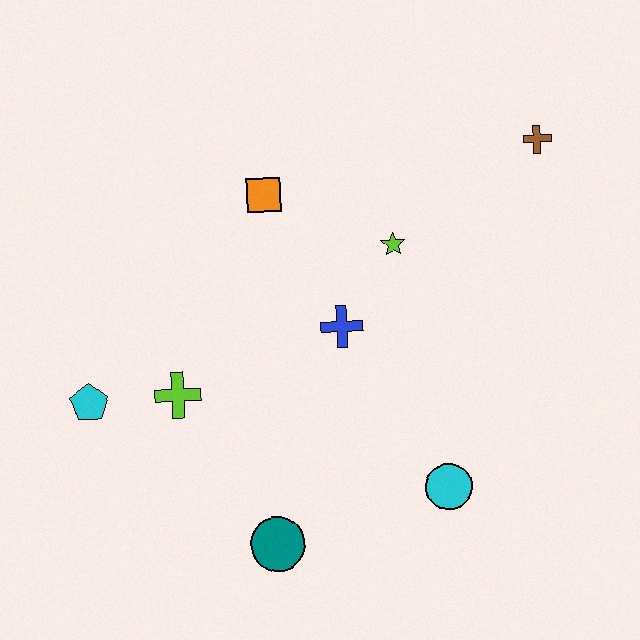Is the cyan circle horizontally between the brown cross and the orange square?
Yes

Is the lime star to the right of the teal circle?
Yes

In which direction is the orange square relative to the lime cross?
The orange square is above the lime cross.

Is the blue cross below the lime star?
Yes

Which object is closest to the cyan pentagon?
The lime cross is closest to the cyan pentagon.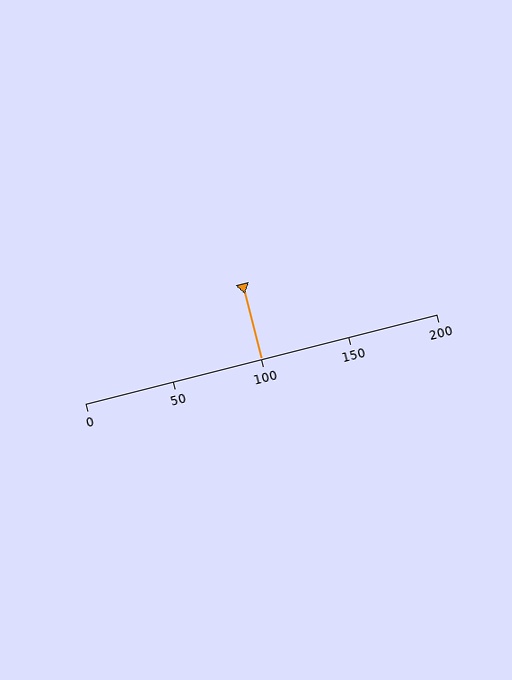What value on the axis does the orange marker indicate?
The marker indicates approximately 100.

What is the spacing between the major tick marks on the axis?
The major ticks are spaced 50 apart.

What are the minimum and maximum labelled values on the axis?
The axis runs from 0 to 200.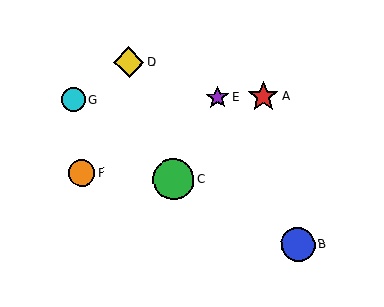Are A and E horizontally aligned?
Yes, both are at y≈96.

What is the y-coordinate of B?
Object B is at y≈244.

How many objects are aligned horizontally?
3 objects (A, E, G) are aligned horizontally.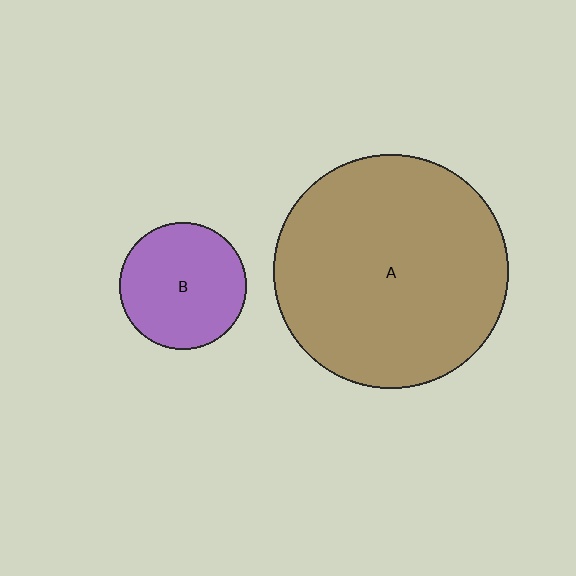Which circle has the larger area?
Circle A (brown).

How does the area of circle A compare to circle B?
Approximately 3.4 times.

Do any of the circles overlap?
No, none of the circles overlap.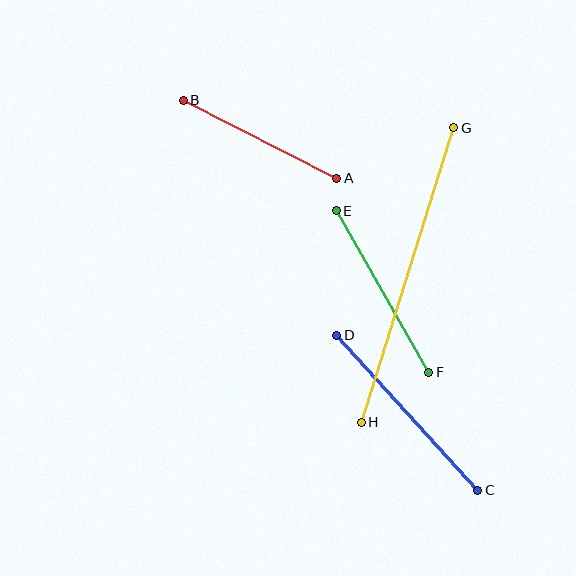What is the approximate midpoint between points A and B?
The midpoint is at approximately (260, 139) pixels.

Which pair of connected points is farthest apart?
Points G and H are farthest apart.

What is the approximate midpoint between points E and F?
The midpoint is at approximately (382, 291) pixels.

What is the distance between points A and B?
The distance is approximately 172 pixels.